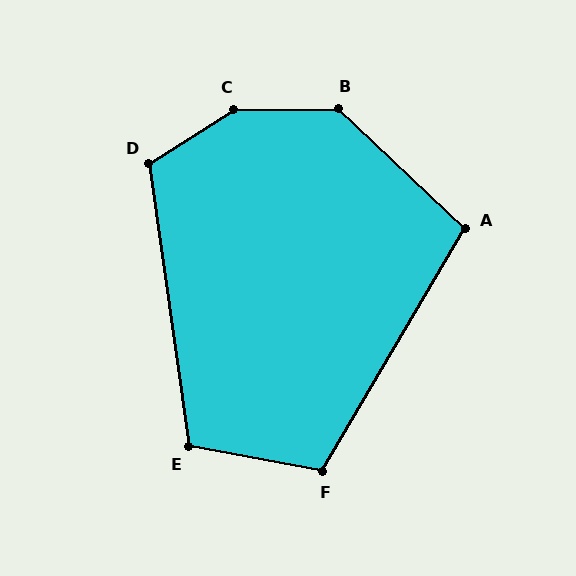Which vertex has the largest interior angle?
C, at approximately 148 degrees.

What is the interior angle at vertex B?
Approximately 136 degrees (obtuse).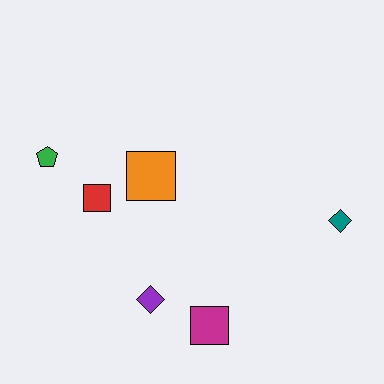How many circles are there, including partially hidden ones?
There are no circles.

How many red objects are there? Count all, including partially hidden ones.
There is 1 red object.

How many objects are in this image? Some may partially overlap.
There are 6 objects.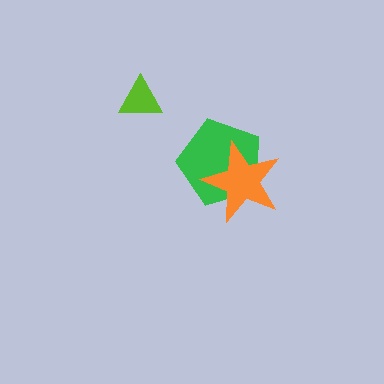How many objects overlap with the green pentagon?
1 object overlaps with the green pentagon.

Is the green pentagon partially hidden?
Yes, it is partially covered by another shape.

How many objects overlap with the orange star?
1 object overlaps with the orange star.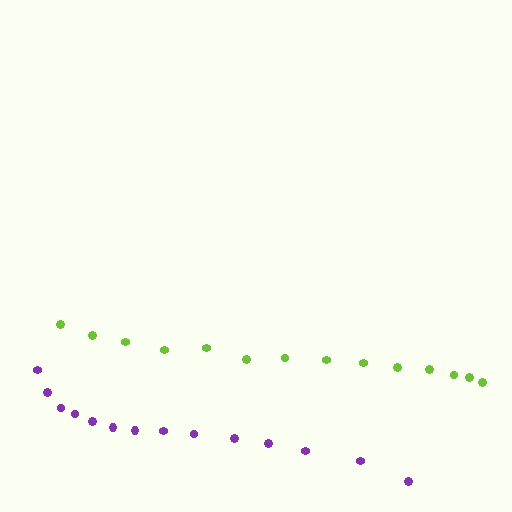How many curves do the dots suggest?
There are 2 distinct paths.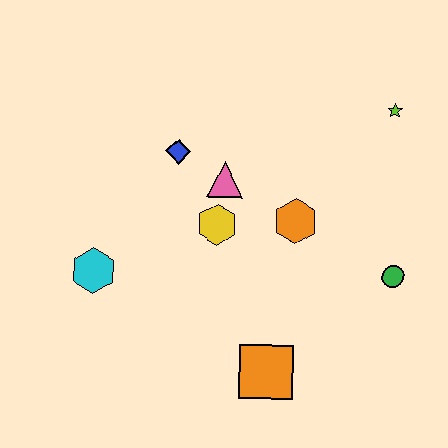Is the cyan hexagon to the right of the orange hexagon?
No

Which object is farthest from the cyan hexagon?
The lime star is farthest from the cyan hexagon.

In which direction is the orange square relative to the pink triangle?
The orange square is below the pink triangle.